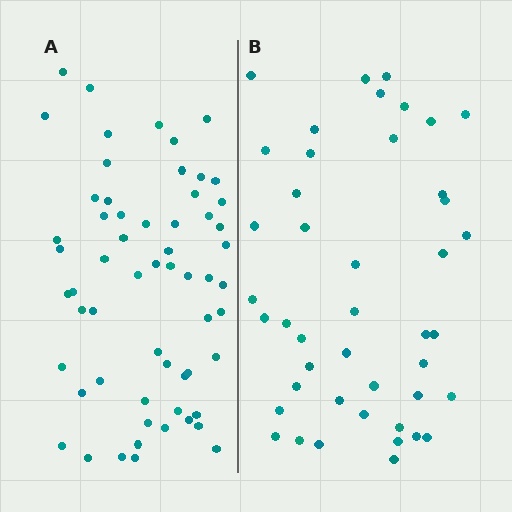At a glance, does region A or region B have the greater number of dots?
Region A (the left region) has more dots.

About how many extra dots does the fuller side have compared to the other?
Region A has approximately 15 more dots than region B.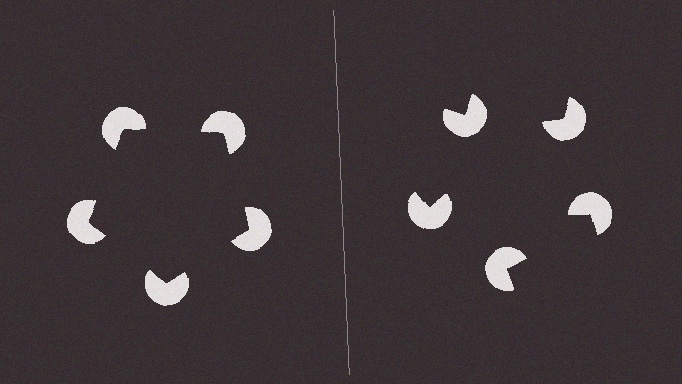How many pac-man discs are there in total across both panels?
10 — 5 on each side.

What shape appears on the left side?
An illusory pentagon.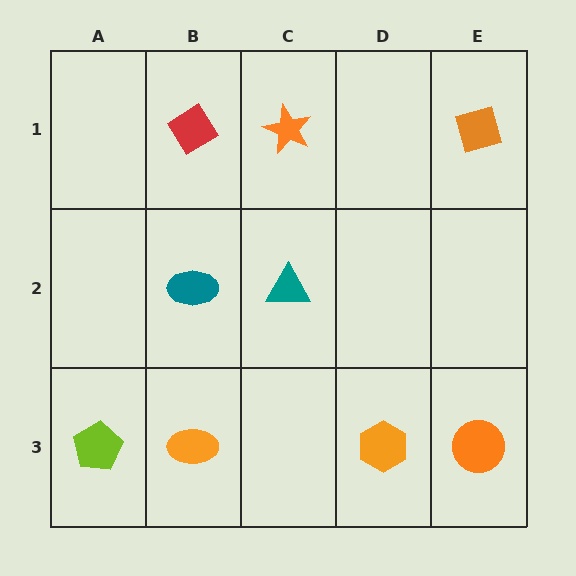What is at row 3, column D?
An orange hexagon.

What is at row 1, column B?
A red diamond.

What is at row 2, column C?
A teal triangle.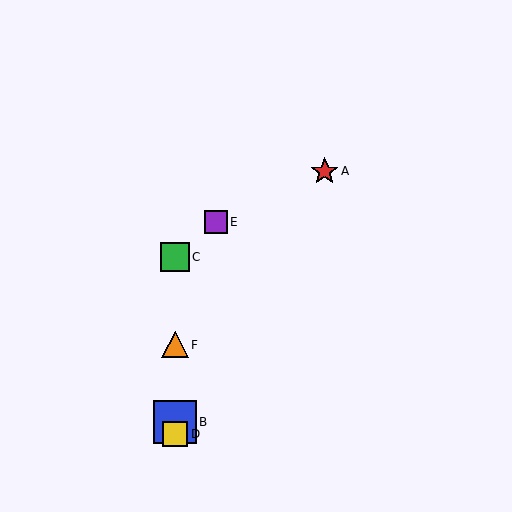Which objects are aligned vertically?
Objects B, C, D, F are aligned vertically.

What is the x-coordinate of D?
Object D is at x≈175.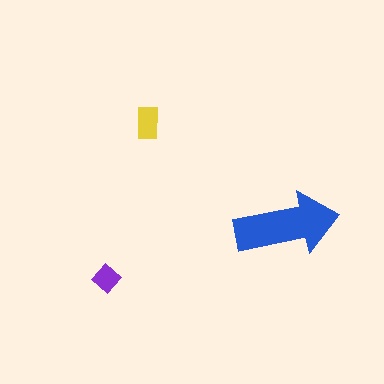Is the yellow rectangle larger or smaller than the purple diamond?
Larger.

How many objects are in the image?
There are 3 objects in the image.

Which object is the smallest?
The purple diamond.